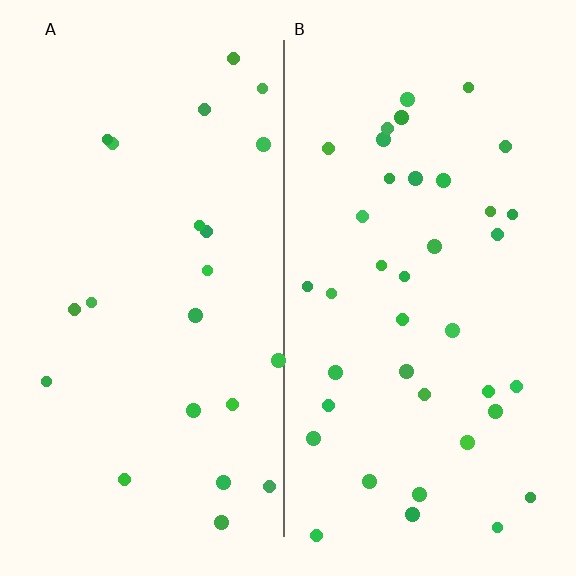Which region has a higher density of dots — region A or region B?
B (the right).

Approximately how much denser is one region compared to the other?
Approximately 1.7× — region B over region A.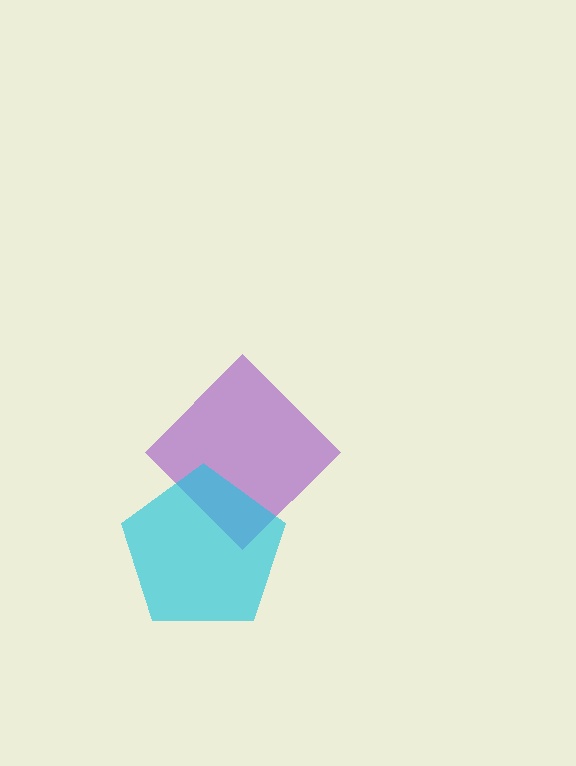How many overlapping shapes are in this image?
There are 2 overlapping shapes in the image.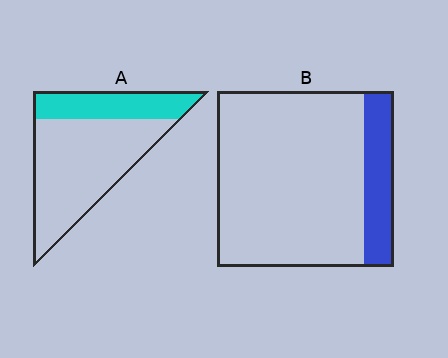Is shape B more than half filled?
No.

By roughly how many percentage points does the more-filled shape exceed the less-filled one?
By roughly 10 percentage points (A over B).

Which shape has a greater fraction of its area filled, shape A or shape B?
Shape A.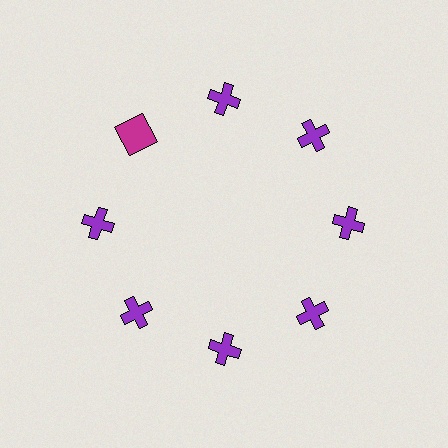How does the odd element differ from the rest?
It differs in both color (magenta instead of purple) and shape (square instead of cross).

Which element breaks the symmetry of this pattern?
The magenta square at roughly the 10 o'clock position breaks the symmetry. All other shapes are purple crosses.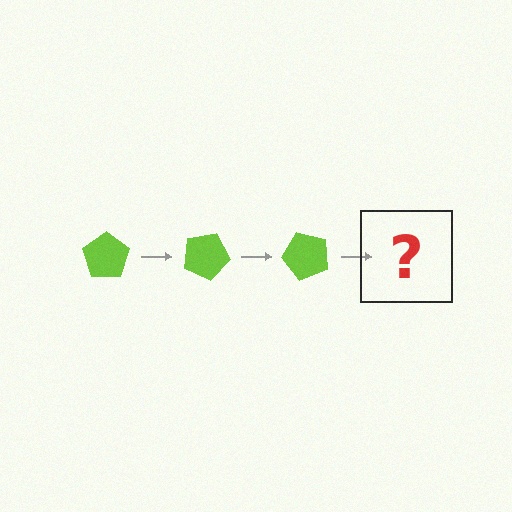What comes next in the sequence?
The next element should be a lime pentagon rotated 75 degrees.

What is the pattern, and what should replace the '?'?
The pattern is that the pentagon rotates 25 degrees each step. The '?' should be a lime pentagon rotated 75 degrees.